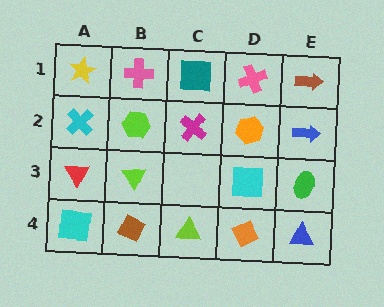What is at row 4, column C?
A lime triangle.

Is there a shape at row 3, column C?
No, that cell is empty.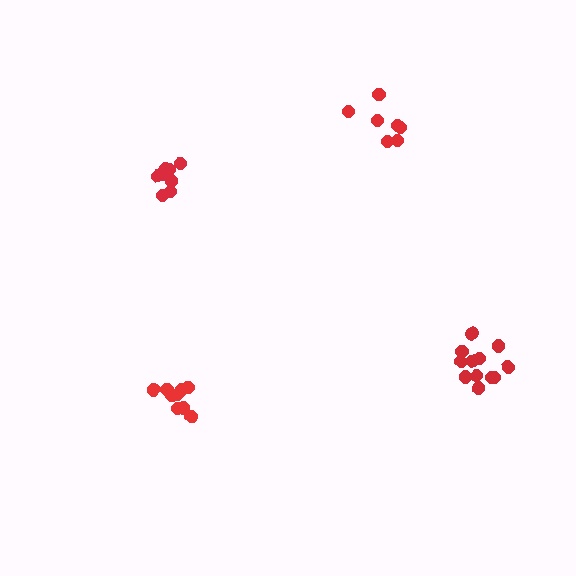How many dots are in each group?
Group 1: 9 dots, Group 2: 9 dots, Group 3: 7 dots, Group 4: 12 dots (37 total).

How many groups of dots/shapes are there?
There are 4 groups.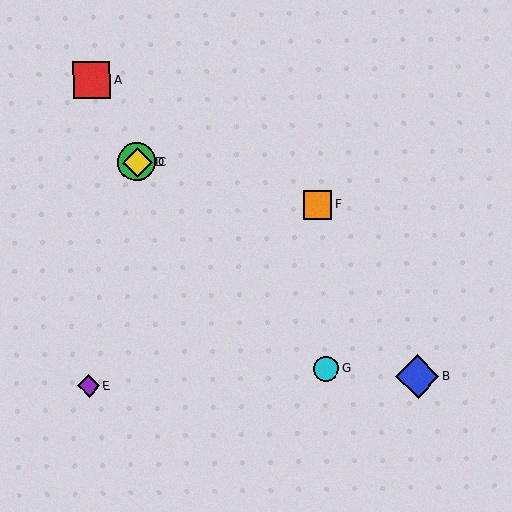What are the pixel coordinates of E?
Object E is at (89, 386).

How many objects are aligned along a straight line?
3 objects (B, C, D) are aligned along a straight line.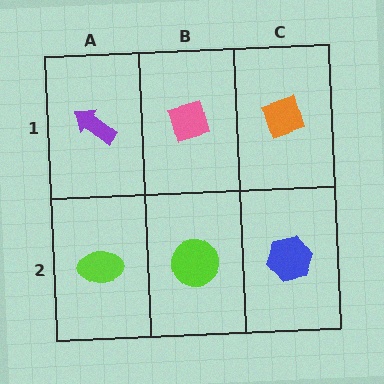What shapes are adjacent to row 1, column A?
A lime ellipse (row 2, column A), a pink square (row 1, column B).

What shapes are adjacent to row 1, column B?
A lime circle (row 2, column B), a purple arrow (row 1, column A), an orange diamond (row 1, column C).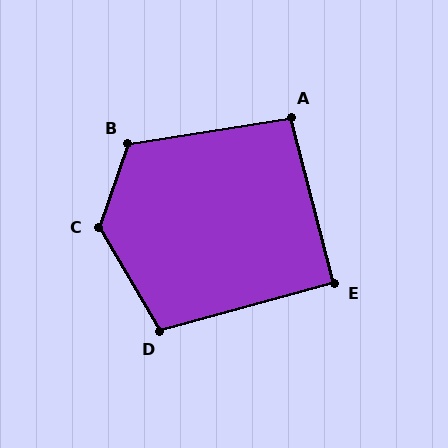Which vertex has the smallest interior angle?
E, at approximately 91 degrees.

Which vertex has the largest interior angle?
C, at approximately 131 degrees.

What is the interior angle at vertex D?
Approximately 105 degrees (obtuse).